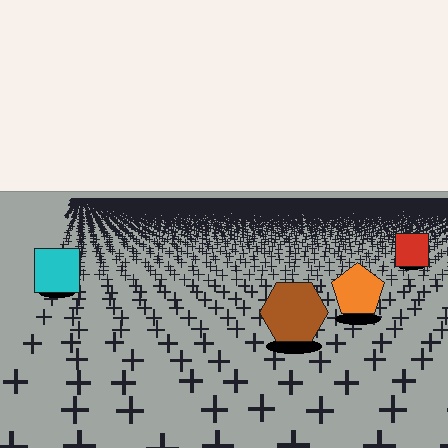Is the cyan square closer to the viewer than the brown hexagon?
No. The brown hexagon is closer — you can tell from the texture gradient: the ground texture is coarser near it.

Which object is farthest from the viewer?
The red square is farthest from the viewer. It appears smaller and the ground texture around it is denser.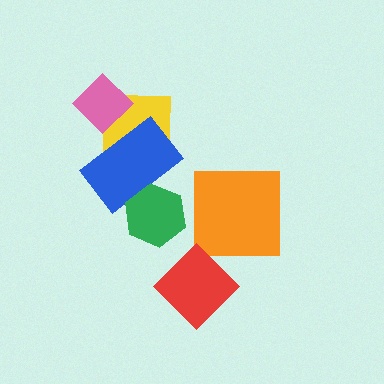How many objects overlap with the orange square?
0 objects overlap with the orange square.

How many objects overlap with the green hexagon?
1 object overlaps with the green hexagon.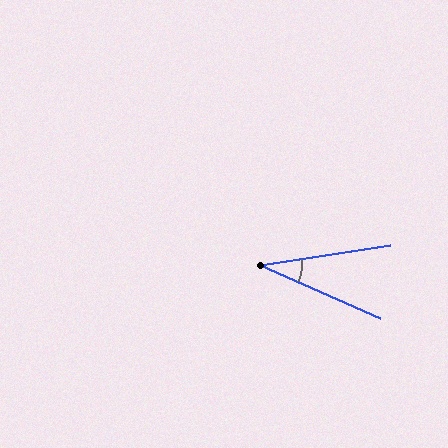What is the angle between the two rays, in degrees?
Approximately 33 degrees.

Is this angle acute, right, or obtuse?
It is acute.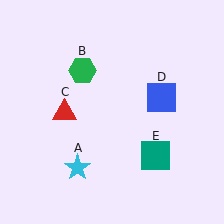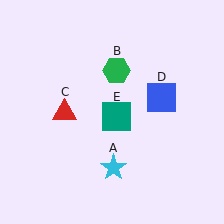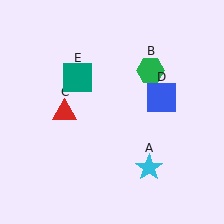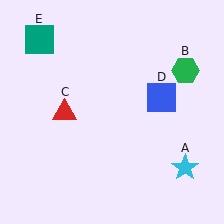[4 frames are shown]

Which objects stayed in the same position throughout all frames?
Red triangle (object C) and blue square (object D) remained stationary.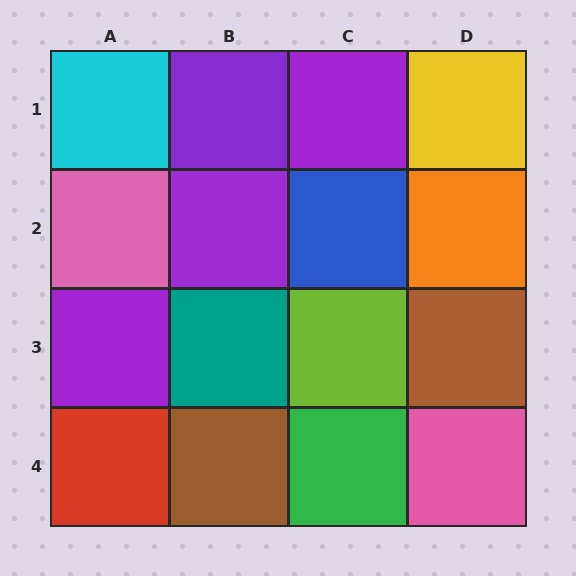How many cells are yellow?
1 cell is yellow.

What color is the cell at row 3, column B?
Teal.